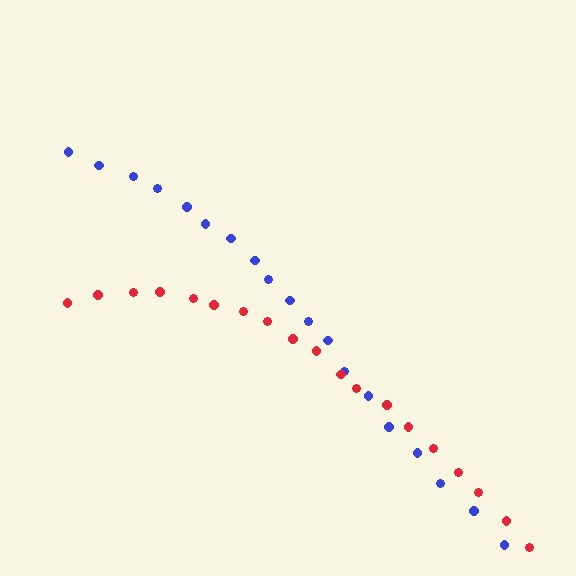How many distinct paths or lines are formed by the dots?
There are 2 distinct paths.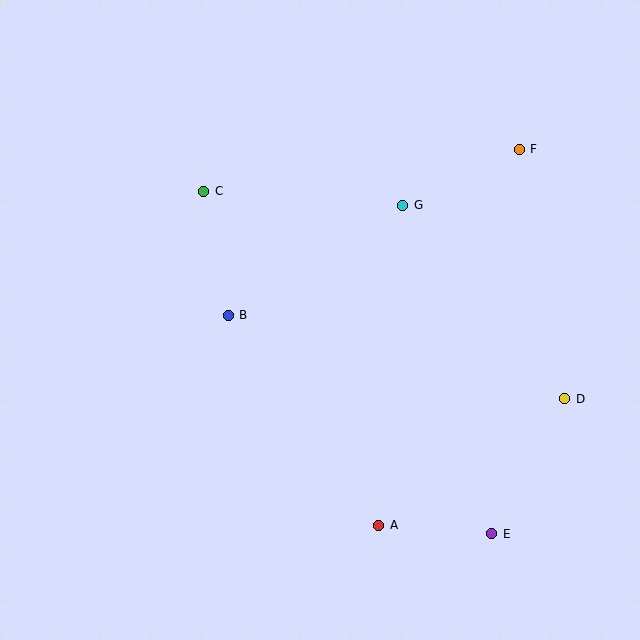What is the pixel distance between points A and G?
The distance between A and G is 321 pixels.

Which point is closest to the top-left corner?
Point C is closest to the top-left corner.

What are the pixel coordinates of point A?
Point A is at (379, 525).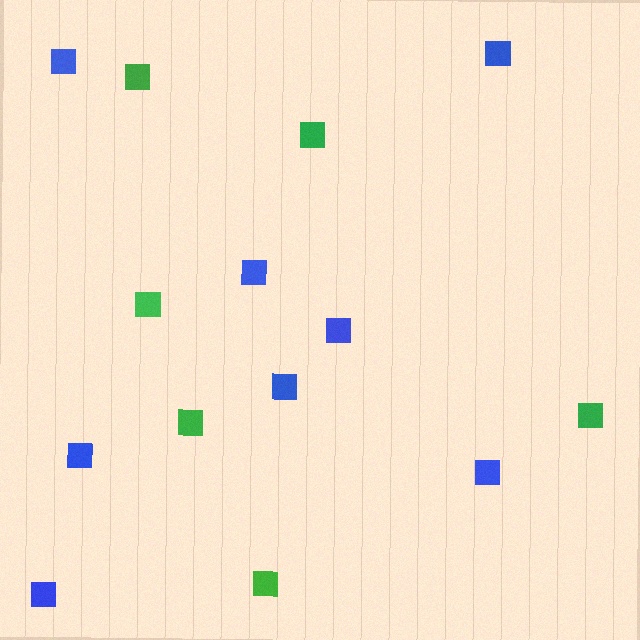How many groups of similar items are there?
There are 2 groups: one group of blue squares (8) and one group of green squares (6).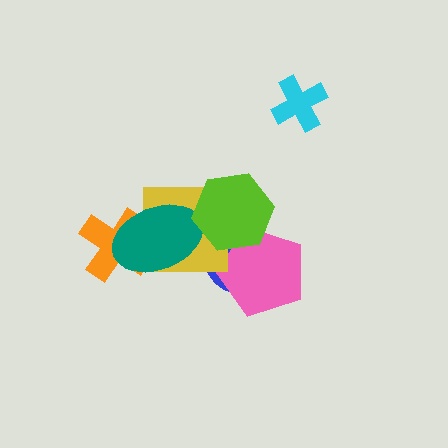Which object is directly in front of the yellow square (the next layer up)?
The teal ellipse is directly in front of the yellow square.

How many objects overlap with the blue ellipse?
4 objects overlap with the blue ellipse.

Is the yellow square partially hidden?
Yes, it is partially covered by another shape.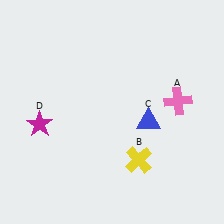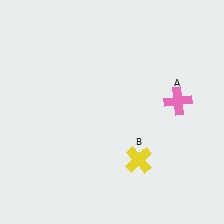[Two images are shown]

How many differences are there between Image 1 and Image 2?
There are 2 differences between the two images.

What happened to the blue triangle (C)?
The blue triangle (C) was removed in Image 2. It was in the bottom-right area of Image 1.